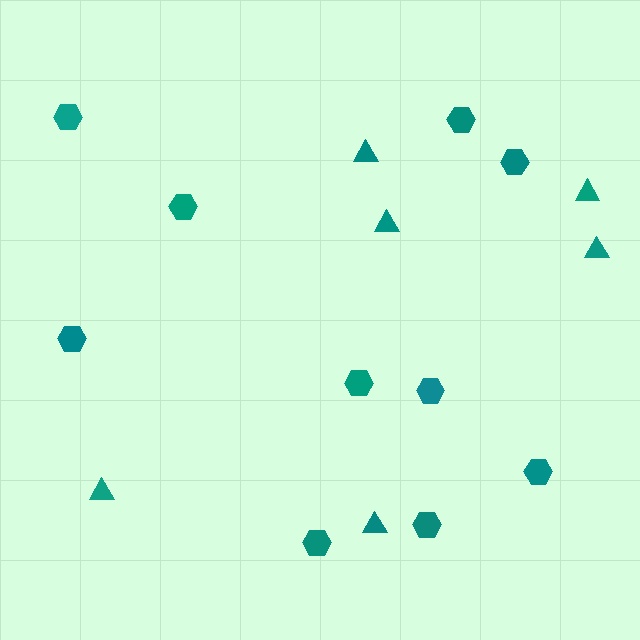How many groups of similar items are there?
There are 2 groups: one group of hexagons (10) and one group of triangles (6).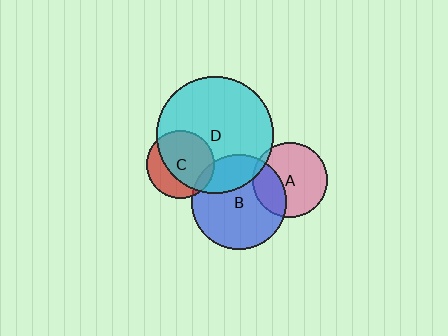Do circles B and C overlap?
Yes.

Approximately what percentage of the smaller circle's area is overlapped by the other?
Approximately 10%.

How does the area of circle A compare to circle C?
Approximately 1.2 times.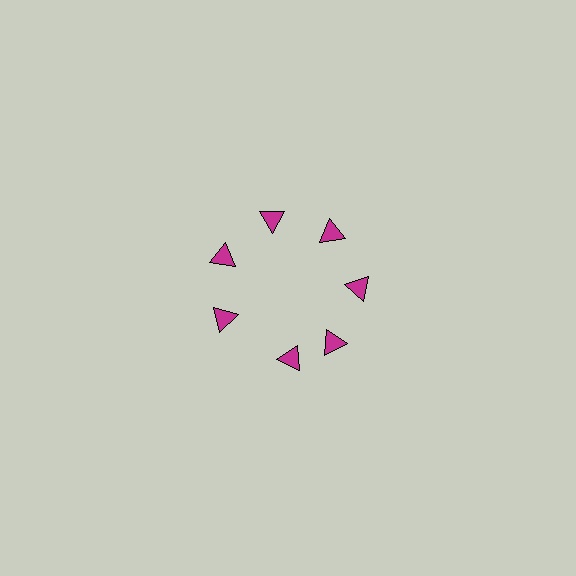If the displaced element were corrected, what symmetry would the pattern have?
It would have 7-fold rotational symmetry — the pattern would map onto itself every 51 degrees.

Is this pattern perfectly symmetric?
No. The 7 magenta triangles are arranged in a ring, but one element near the 6 o'clock position is rotated out of alignment along the ring, breaking the 7-fold rotational symmetry.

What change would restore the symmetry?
The symmetry would be restored by rotating it back into even spacing with its neighbors so that all 7 triangles sit at equal angles and equal distance from the center.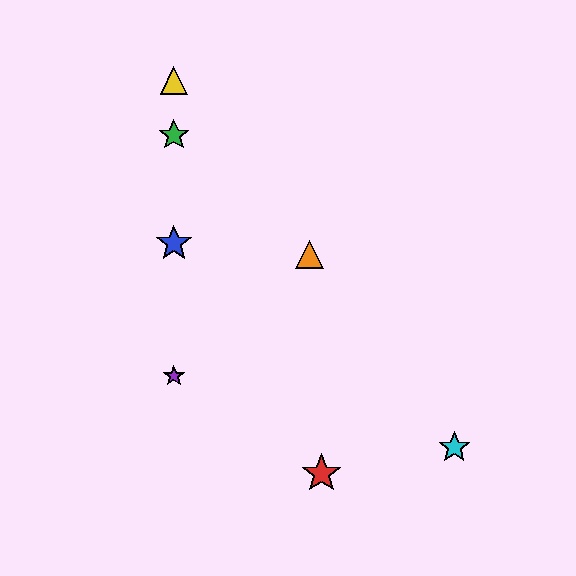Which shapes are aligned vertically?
The blue star, the green star, the yellow triangle, the purple star are aligned vertically.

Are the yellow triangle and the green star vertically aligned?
Yes, both are at x≈174.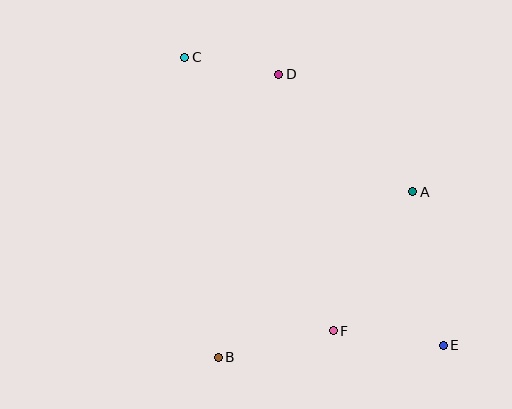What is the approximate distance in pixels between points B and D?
The distance between B and D is approximately 289 pixels.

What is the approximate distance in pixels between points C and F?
The distance between C and F is approximately 311 pixels.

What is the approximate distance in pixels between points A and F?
The distance between A and F is approximately 160 pixels.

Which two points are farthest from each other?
Points C and E are farthest from each other.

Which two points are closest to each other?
Points C and D are closest to each other.